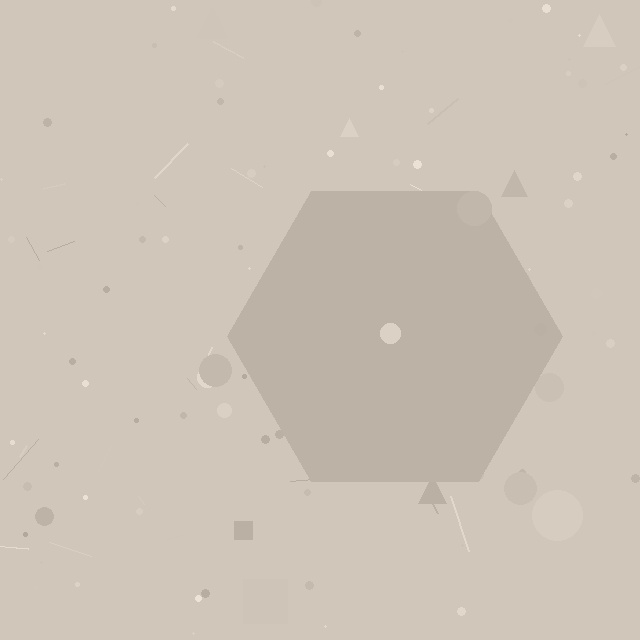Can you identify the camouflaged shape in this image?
The camouflaged shape is a hexagon.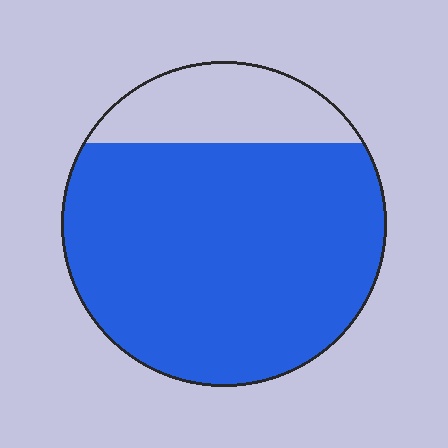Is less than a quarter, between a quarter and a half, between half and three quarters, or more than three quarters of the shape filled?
More than three quarters.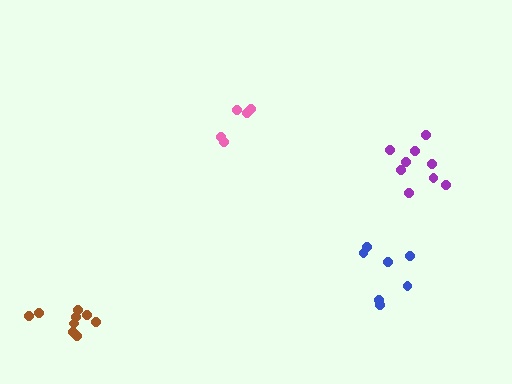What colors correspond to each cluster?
The clusters are colored: blue, pink, purple, brown.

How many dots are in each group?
Group 1: 7 dots, Group 2: 5 dots, Group 3: 9 dots, Group 4: 9 dots (30 total).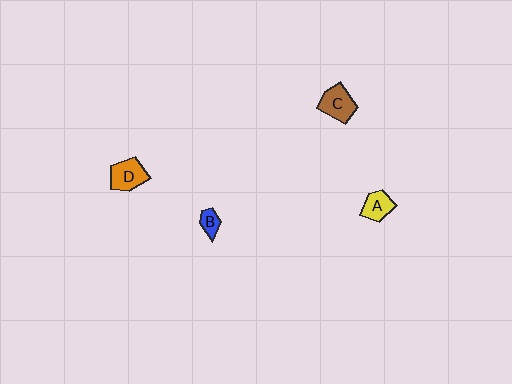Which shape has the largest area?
Shape C (brown).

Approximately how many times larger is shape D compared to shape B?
Approximately 2.2 times.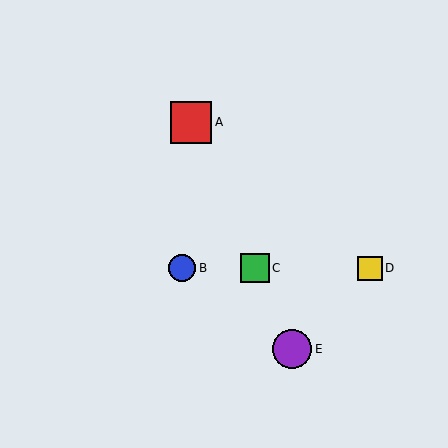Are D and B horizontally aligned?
Yes, both are at y≈268.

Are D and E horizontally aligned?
No, D is at y≈268 and E is at y≈349.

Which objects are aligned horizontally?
Objects B, C, D are aligned horizontally.